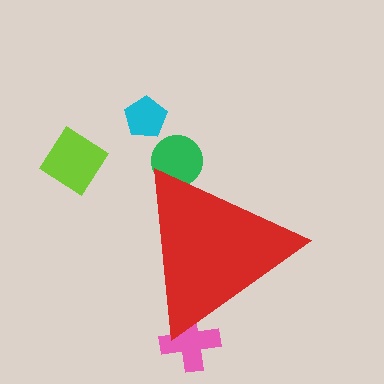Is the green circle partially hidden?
Yes, the green circle is partially hidden behind the red triangle.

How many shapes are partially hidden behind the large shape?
2 shapes are partially hidden.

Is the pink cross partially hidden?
Yes, the pink cross is partially hidden behind the red triangle.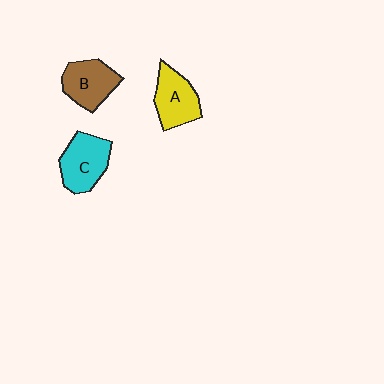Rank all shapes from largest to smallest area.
From largest to smallest: C (cyan), A (yellow), B (brown).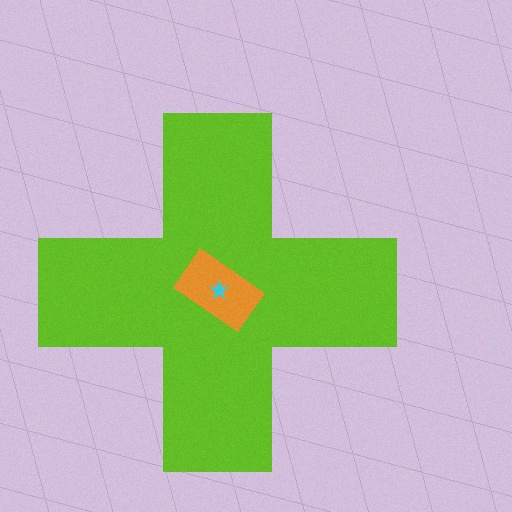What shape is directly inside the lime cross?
The orange rectangle.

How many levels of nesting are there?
3.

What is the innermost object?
The cyan star.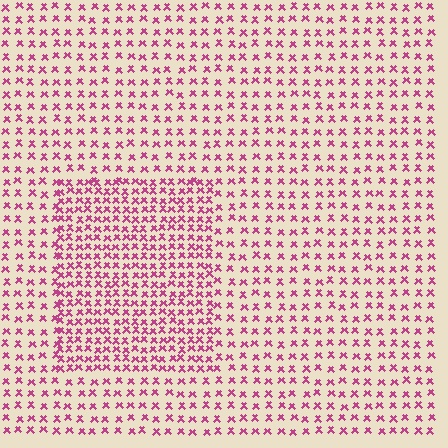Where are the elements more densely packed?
The elements are more densely packed inside the rectangle boundary.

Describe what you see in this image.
The image contains small magenta elements arranged at two different densities. A rectangle-shaped region is visible where the elements are more densely packed than the surrounding area.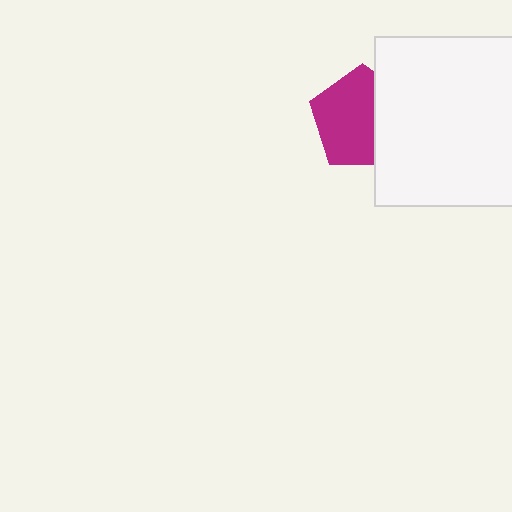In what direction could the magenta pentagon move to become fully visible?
The magenta pentagon could move left. That would shift it out from behind the white rectangle entirely.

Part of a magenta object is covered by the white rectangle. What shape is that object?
It is a pentagon.